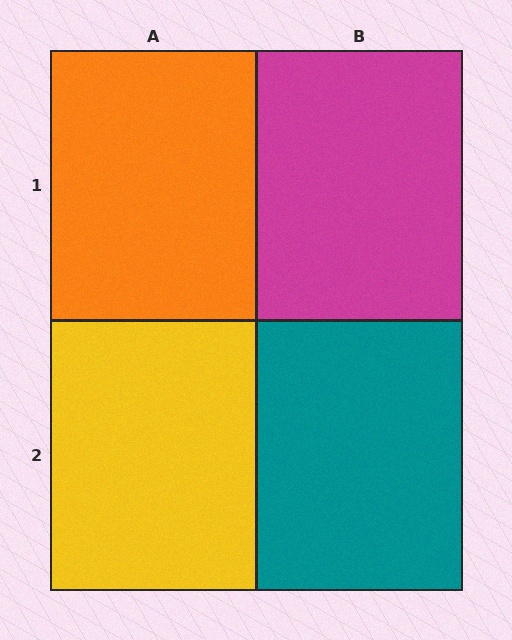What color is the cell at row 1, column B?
Magenta.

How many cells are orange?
1 cell is orange.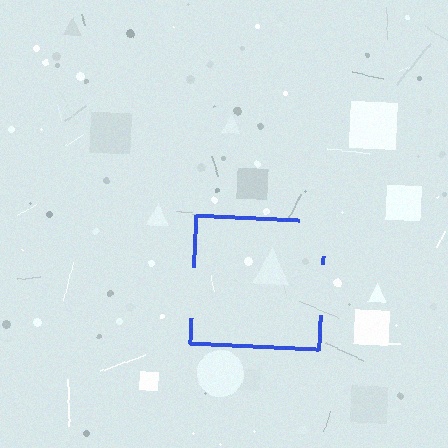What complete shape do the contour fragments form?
The contour fragments form a square.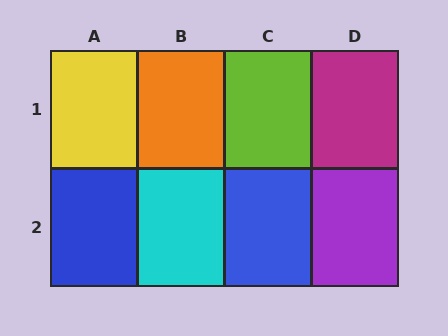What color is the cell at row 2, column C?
Blue.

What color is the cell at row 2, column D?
Purple.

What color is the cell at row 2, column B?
Cyan.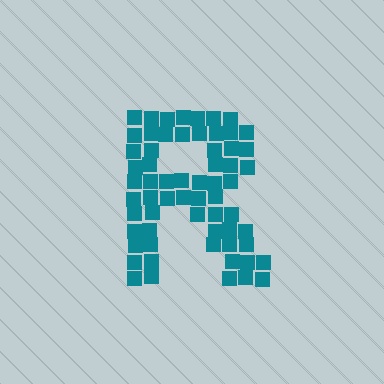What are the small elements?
The small elements are squares.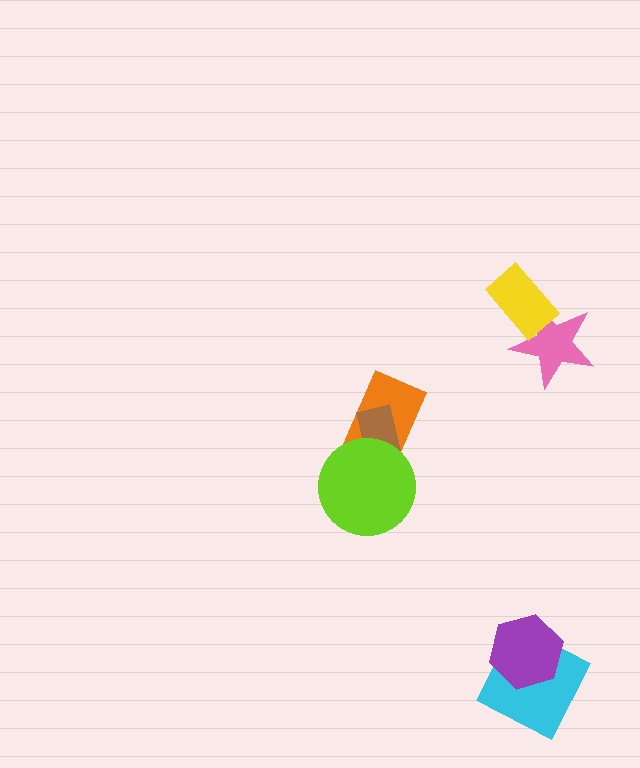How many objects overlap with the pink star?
1 object overlaps with the pink star.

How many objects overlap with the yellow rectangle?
1 object overlaps with the yellow rectangle.